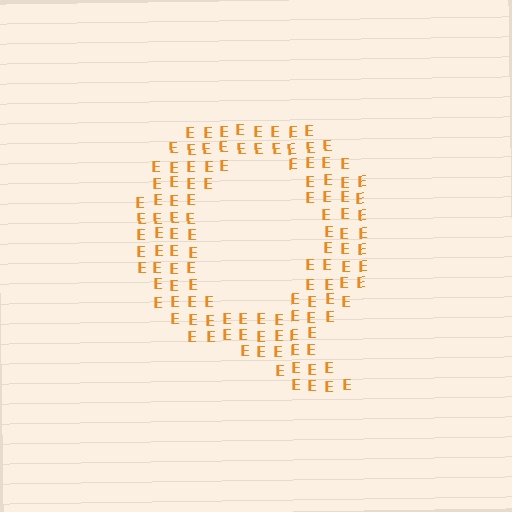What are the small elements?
The small elements are letter E's.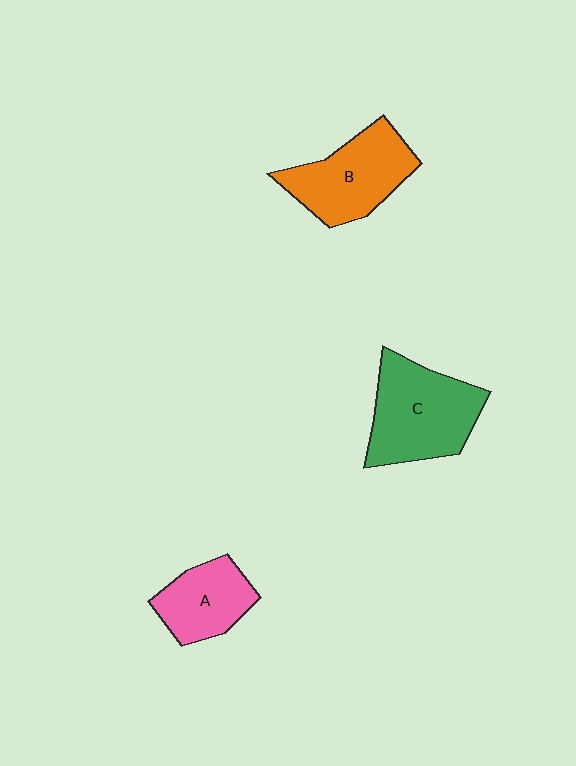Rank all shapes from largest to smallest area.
From largest to smallest: C (green), B (orange), A (pink).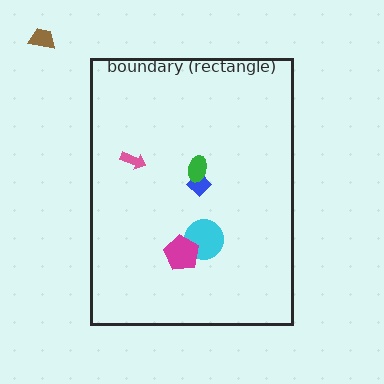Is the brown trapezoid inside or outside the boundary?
Outside.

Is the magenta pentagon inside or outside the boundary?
Inside.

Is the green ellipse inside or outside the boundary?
Inside.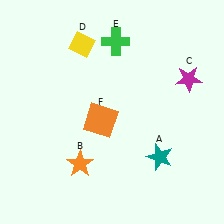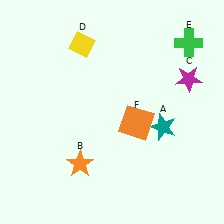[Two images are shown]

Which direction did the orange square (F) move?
The orange square (F) moved right.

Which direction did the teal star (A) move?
The teal star (A) moved up.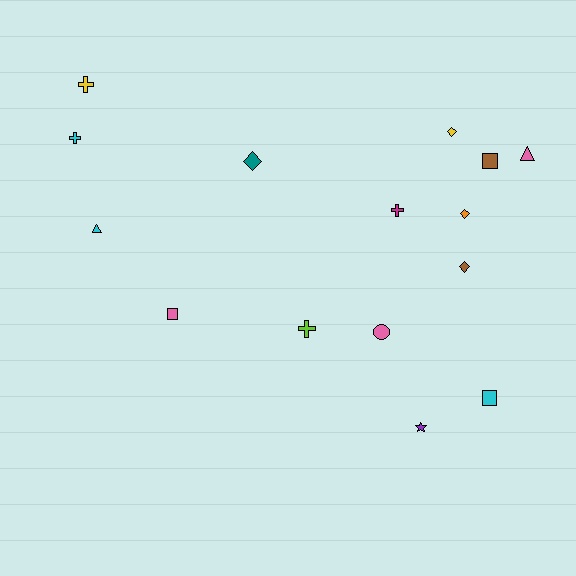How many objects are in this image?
There are 15 objects.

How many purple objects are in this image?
There is 1 purple object.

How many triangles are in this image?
There are 2 triangles.